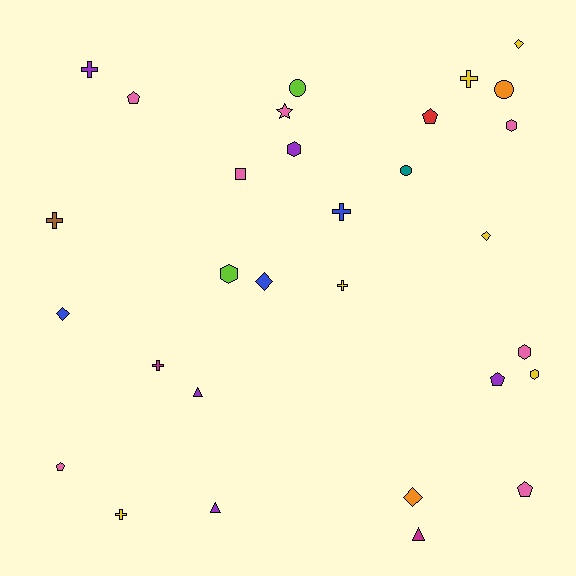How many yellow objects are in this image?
There are 6 yellow objects.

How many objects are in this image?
There are 30 objects.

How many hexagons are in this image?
There are 5 hexagons.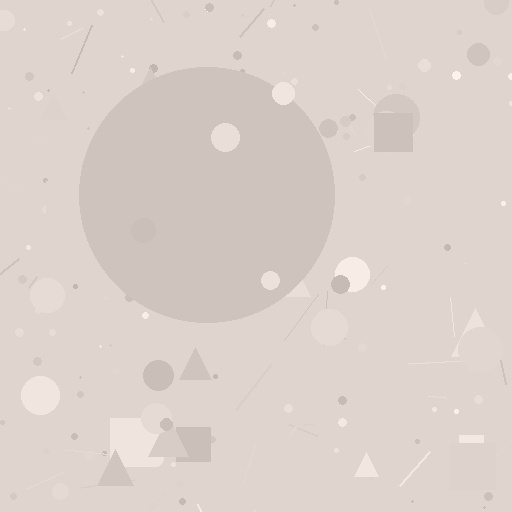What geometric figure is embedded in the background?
A circle is embedded in the background.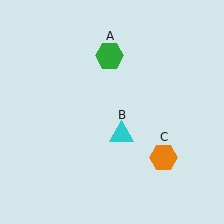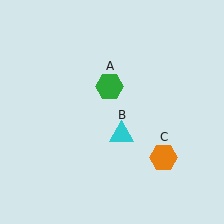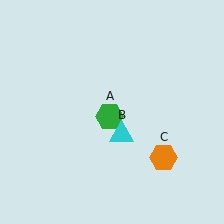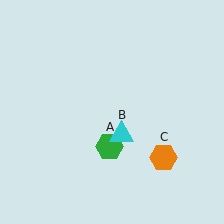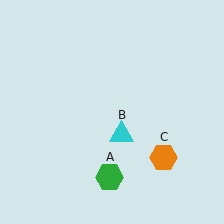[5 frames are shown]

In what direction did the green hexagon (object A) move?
The green hexagon (object A) moved down.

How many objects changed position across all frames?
1 object changed position: green hexagon (object A).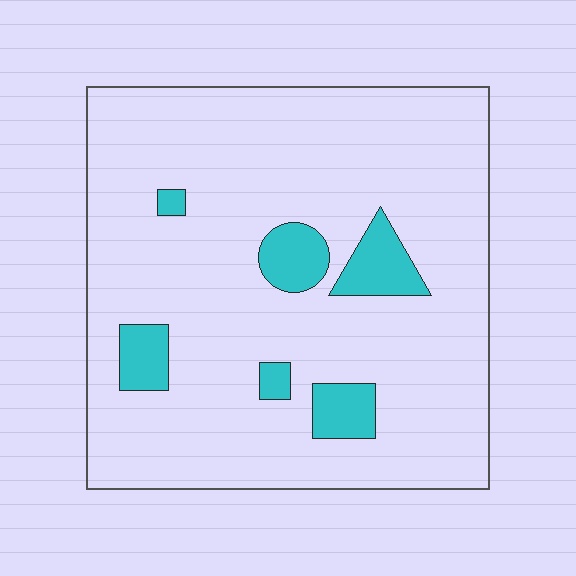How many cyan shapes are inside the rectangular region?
6.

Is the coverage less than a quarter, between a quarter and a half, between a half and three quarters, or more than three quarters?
Less than a quarter.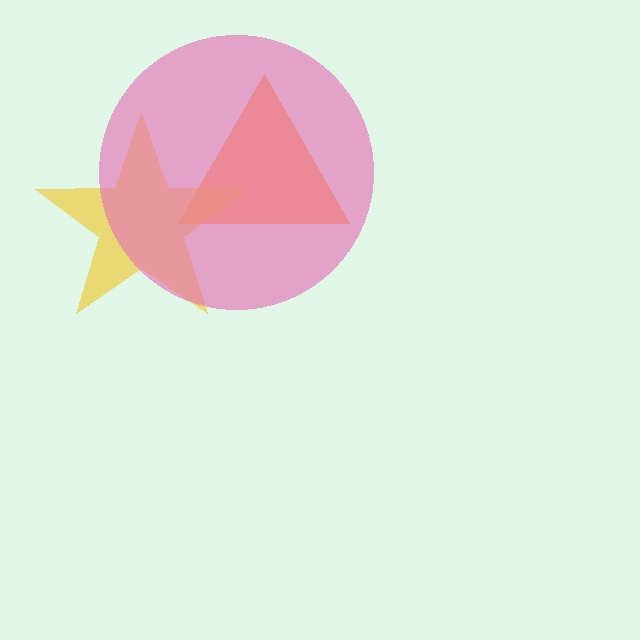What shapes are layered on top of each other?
The layered shapes are: an orange triangle, a yellow star, a pink circle.